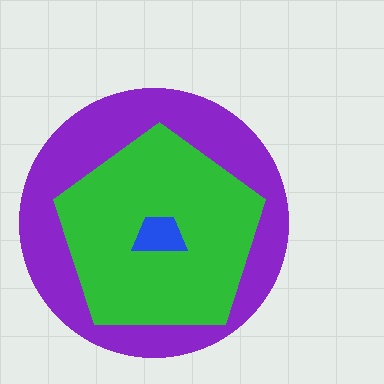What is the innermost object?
The blue trapezoid.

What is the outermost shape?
The purple circle.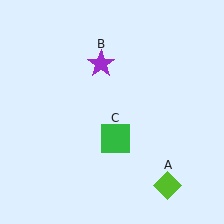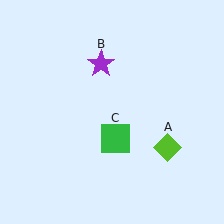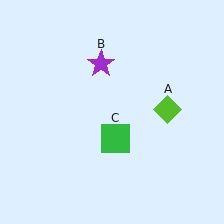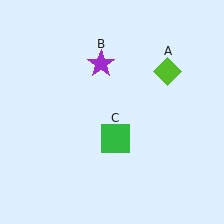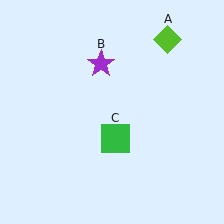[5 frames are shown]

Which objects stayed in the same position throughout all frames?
Purple star (object B) and green square (object C) remained stationary.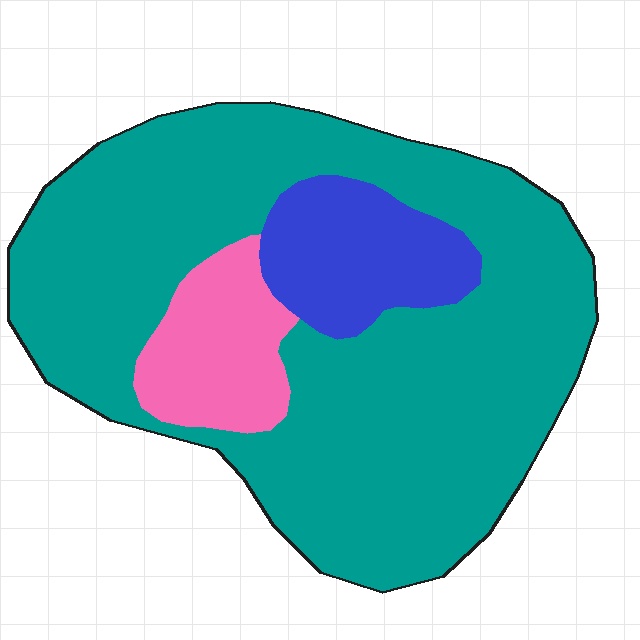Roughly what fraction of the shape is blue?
Blue takes up about one eighth (1/8) of the shape.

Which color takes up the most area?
Teal, at roughly 75%.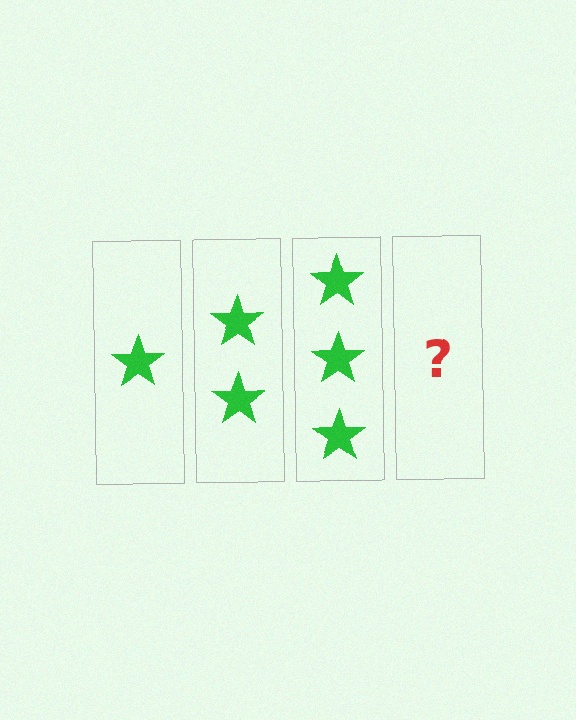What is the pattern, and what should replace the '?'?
The pattern is that each step adds one more star. The '?' should be 4 stars.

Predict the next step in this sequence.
The next step is 4 stars.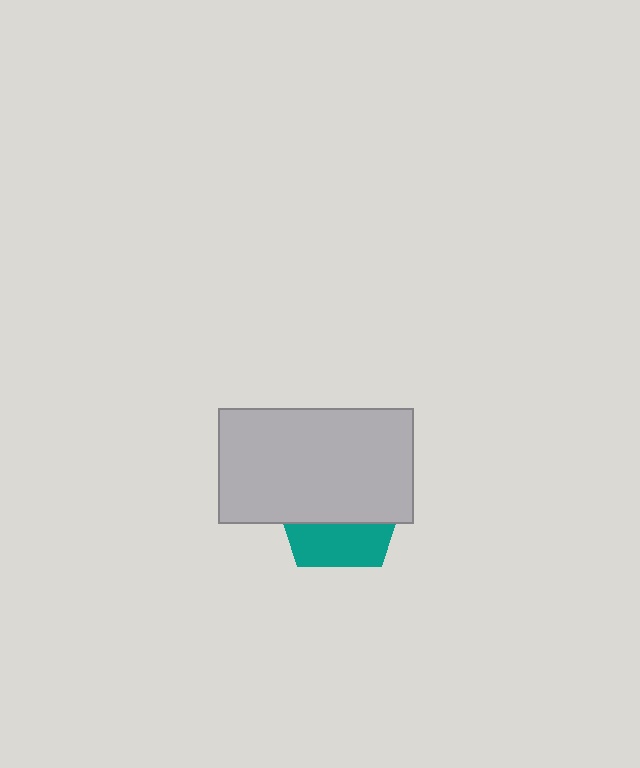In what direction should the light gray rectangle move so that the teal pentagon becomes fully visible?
The light gray rectangle should move up. That is the shortest direction to clear the overlap and leave the teal pentagon fully visible.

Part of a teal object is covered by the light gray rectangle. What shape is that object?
It is a pentagon.